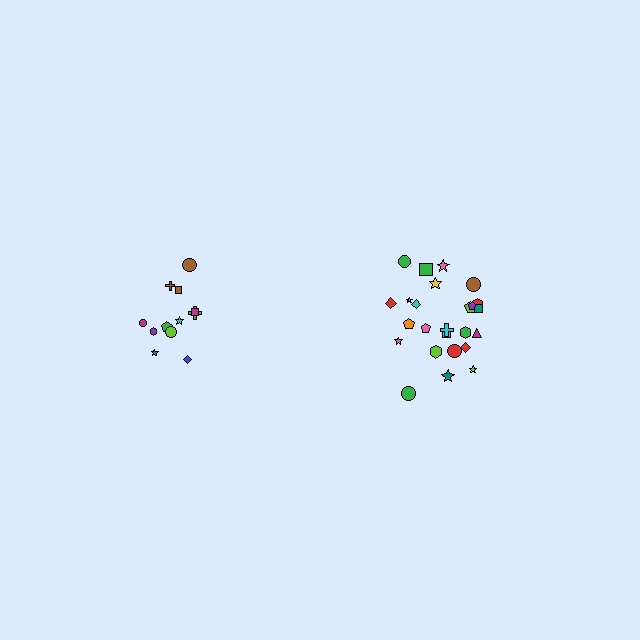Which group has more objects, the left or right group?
The right group.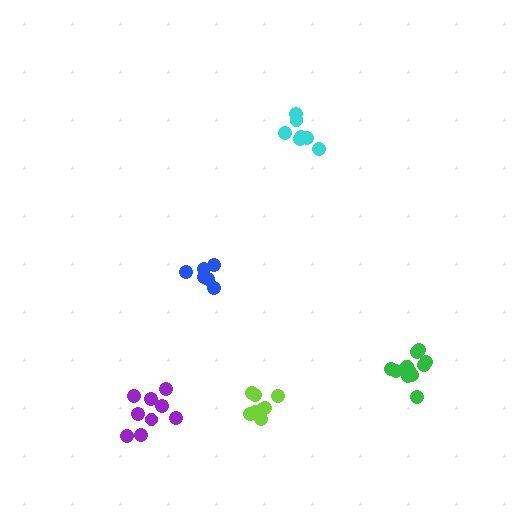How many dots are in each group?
Group 1: 8 dots, Group 2: 8 dots, Group 3: 11 dots, Group 4: 9 dots, Group 5: 6 dots (42 total).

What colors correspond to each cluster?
The clusters are colored: cyan, lime, green, purple, blue.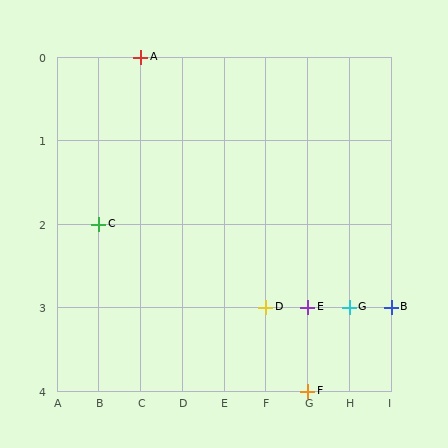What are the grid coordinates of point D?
Point D is at grid coordinates (F, 3).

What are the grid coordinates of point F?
Point F is at grid coordinates (G, 4).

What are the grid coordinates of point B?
Point B is at grid coordinates (I, 3).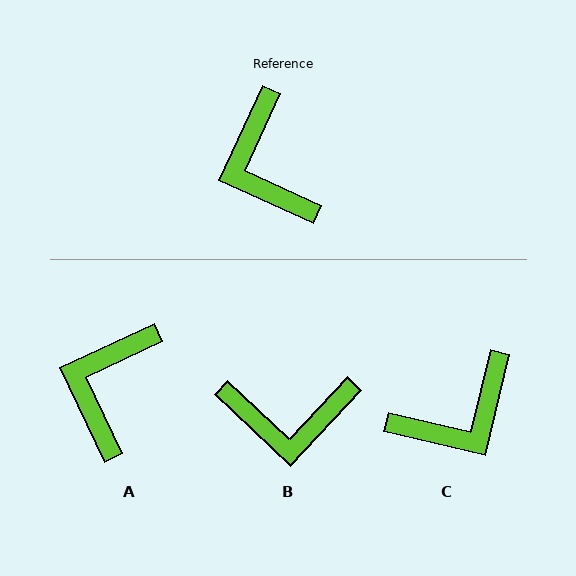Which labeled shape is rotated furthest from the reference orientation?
C, about 101 degrees away.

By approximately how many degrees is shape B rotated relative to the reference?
Approximately 71 degrees counter-clockwise.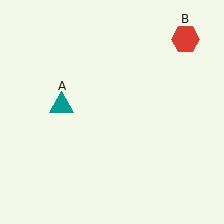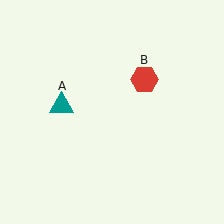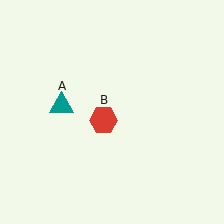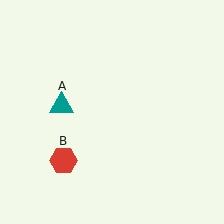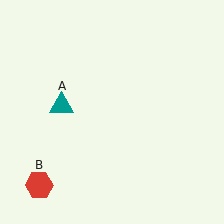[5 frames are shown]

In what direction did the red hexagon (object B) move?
The red hexagon (object B) moved down and to the left.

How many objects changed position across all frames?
1 object changed position: red hexagon (object B).